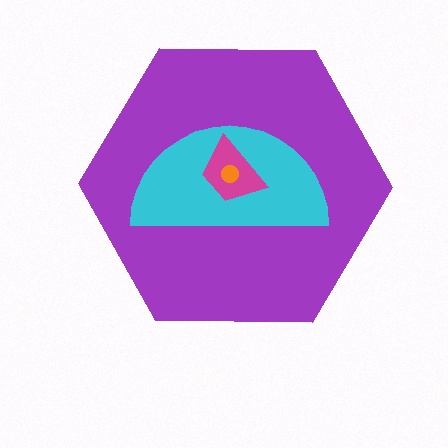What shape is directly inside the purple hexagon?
The cyan semicircle.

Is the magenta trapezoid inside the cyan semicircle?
Yes.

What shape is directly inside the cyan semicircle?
The magenta trapezoid.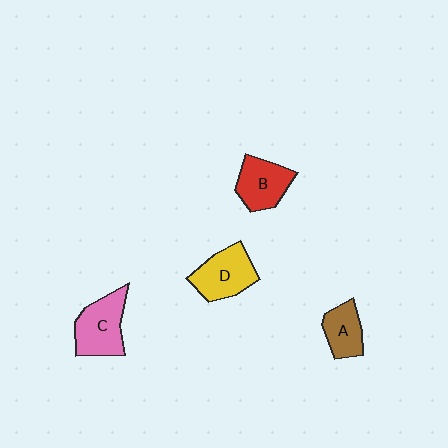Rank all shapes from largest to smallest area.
From largest to smallest: C (pink), D (yellow), B (red), A (brown).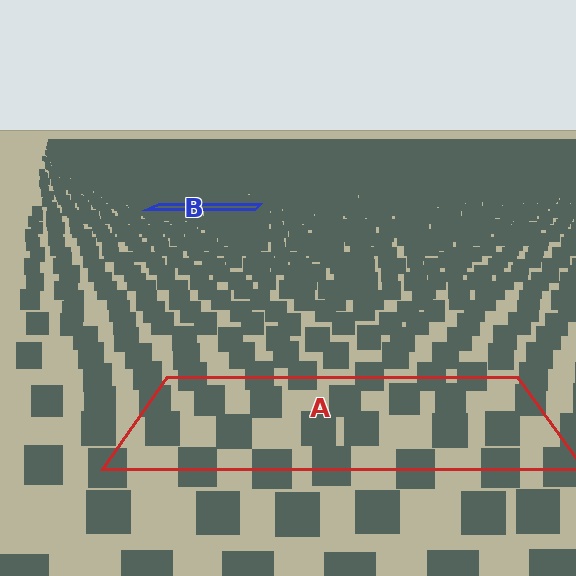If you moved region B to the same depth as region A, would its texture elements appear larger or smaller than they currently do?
They would appear larger. At a closer depth, the same texture elements are projected at a bigger on-screen size.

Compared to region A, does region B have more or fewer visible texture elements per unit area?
Region B has more texture elements per unit area — they are packed more densely because it is farther away.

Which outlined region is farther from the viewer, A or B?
Region B is farther from the viewer — the texture elements inside it appear smaller and more densely packed.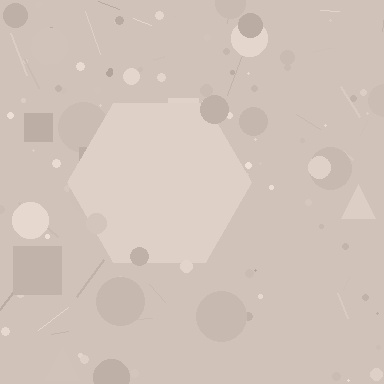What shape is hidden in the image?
A hexagon is hidden in the image.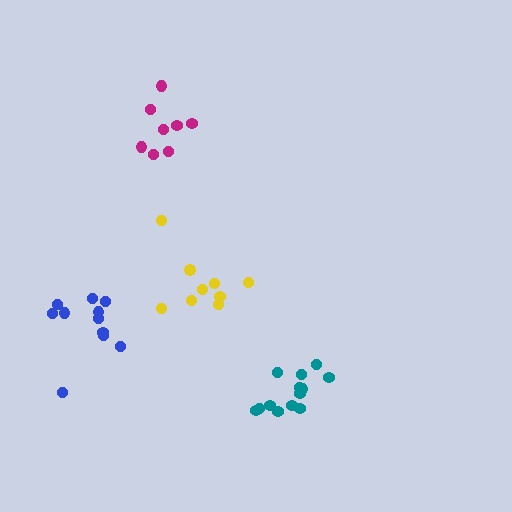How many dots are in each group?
Group 1: 11 dots, Group 2: 8 dots, Group 3: 13 dots, Group 4: 9 dots (41 total).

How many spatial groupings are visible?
There are 4 spatial groupings.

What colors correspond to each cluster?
The clusters are colored: blue, magenta, teal, yellow.